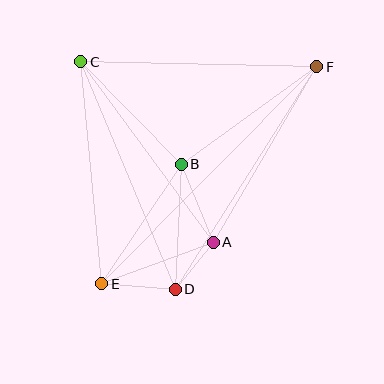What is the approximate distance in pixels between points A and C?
The distance between A and C is approximately 224 pixels.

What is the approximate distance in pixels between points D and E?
The distance between D and E is approximately 74 pixels.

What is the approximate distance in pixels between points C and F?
The distance between C and F is approximately 237 pixels.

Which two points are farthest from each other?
Points E and F are farthest from each other.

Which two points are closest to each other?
Points A and D are closest to each other.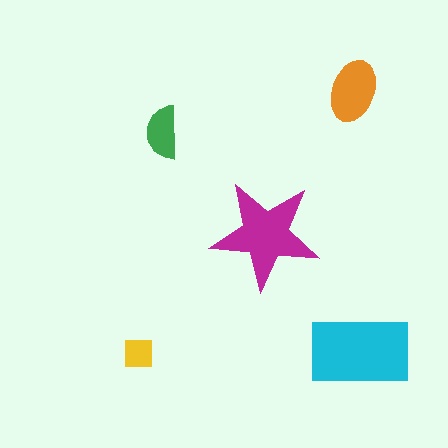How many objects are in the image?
There are 5 objects in the image.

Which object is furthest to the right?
The cyan rectangle is rightmost.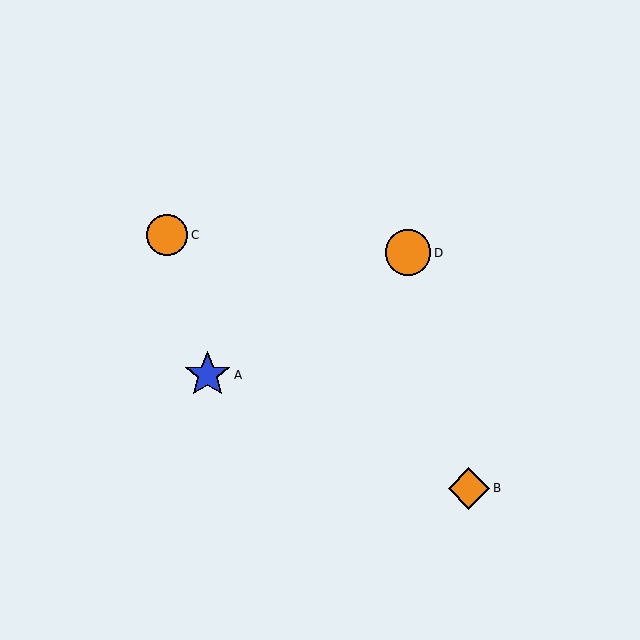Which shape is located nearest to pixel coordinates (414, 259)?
The orange circle (labeled D) at (408, 253) is nearest to that location.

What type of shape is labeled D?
Shape D is an orange circle.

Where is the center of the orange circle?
The center of the orange circle is at (408, 253).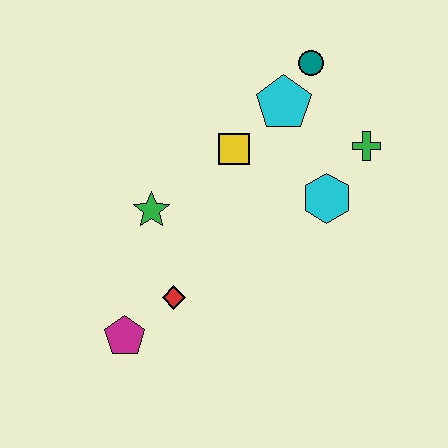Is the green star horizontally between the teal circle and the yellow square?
No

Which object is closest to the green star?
The red diamond is closest to the green star.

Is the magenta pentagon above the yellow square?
No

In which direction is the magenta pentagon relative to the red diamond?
The magenta pentagon is to the left of the red diamond.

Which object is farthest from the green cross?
The magenta pentagon is farthest from the green cross.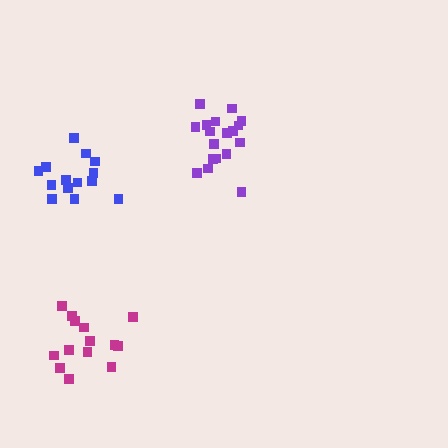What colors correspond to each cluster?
The clusters are colored: magenta, blue, purple.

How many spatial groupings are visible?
There are 3 spatial groupings.